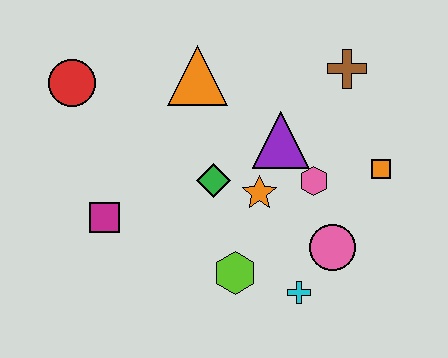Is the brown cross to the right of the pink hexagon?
Yes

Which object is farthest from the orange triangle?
The cyan cross is farthest from the orange triangle.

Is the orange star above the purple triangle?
No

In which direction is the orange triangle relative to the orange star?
The orange triangle is above the orange star.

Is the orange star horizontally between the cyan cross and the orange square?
No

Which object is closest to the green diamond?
The orange star is closest to the green diamond.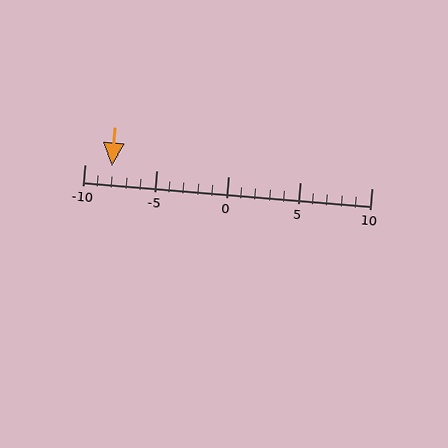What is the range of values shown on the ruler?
The ruler shows values from -10 to 10.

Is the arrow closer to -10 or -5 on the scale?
The arrow is closer to -10.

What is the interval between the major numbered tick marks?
The major tick marks are spaced 5 units apart.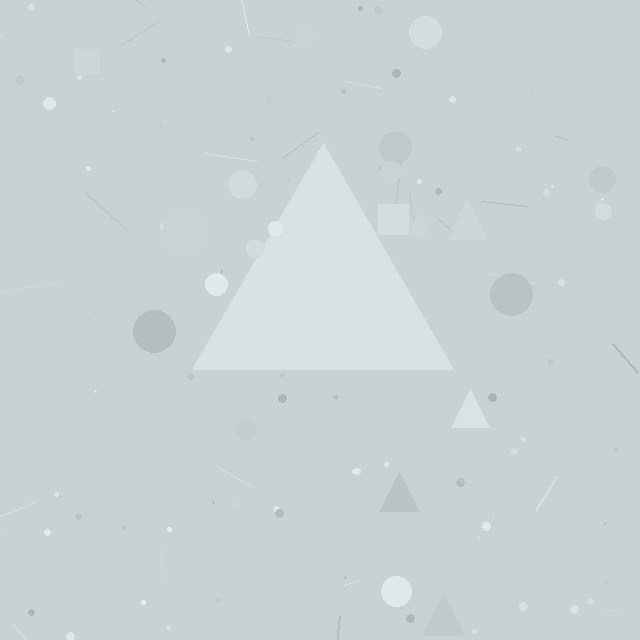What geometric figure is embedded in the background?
A triangle is embedded in the background.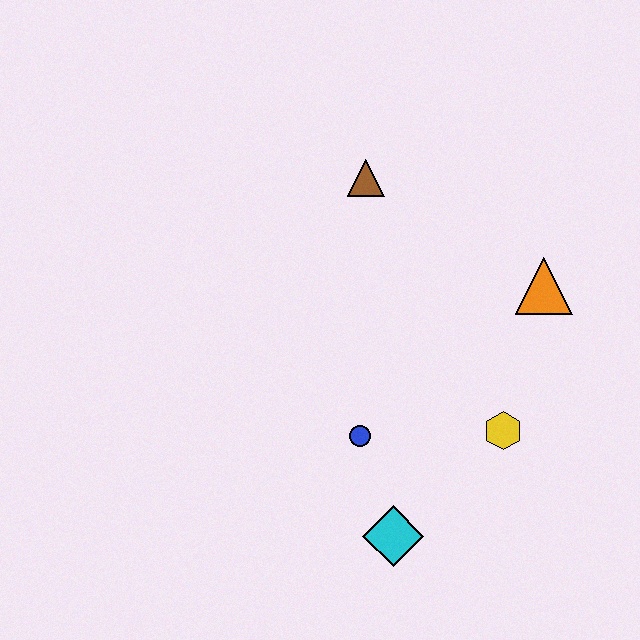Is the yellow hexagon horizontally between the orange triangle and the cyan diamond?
Yes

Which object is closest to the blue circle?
The cyan diamond is closest to the blue circle.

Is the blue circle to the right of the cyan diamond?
No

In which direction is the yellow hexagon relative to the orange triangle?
The yellow hexagon is below the orange triangle.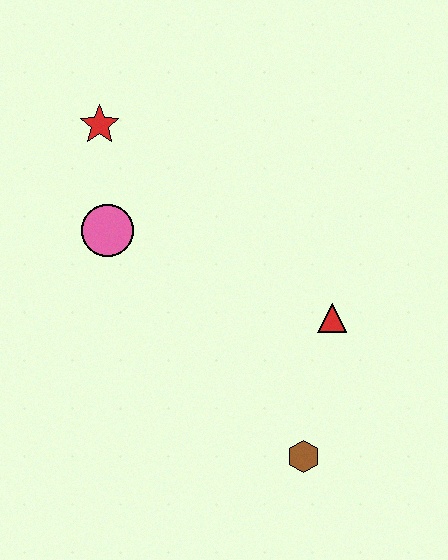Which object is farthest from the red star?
The brown hexagon is farthest from the red star.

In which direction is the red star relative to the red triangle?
The red star is to the left of the red triangle.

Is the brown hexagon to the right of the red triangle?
No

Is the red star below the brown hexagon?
No